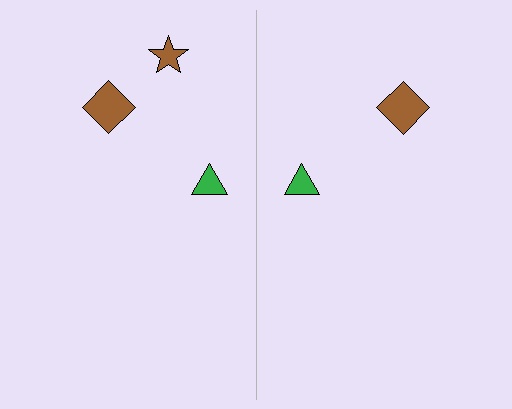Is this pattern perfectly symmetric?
No, the pattern is not perfectly symmetric. A brown star is missing from the right side.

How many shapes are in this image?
There are 5 shapes in this image.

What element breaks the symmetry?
A brown star is missing from the right side.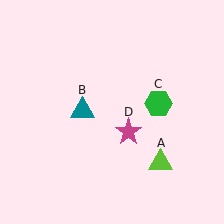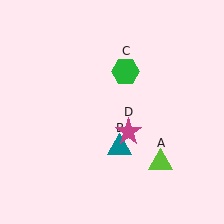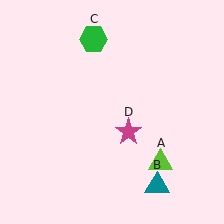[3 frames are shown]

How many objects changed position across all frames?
2 objects changed position: teal triangle (object B), green hexagon (object C).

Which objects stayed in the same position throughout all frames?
Lime triangle (object A) and magenta star (object D) remained stationary.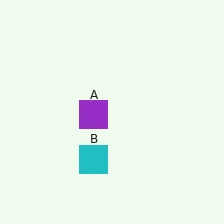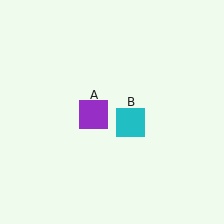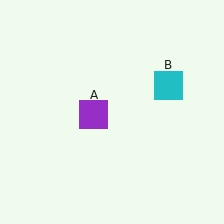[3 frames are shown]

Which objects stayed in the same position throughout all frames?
Purple square (object A) remained stationary.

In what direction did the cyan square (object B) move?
The cyan square (object B) moved up and to the right.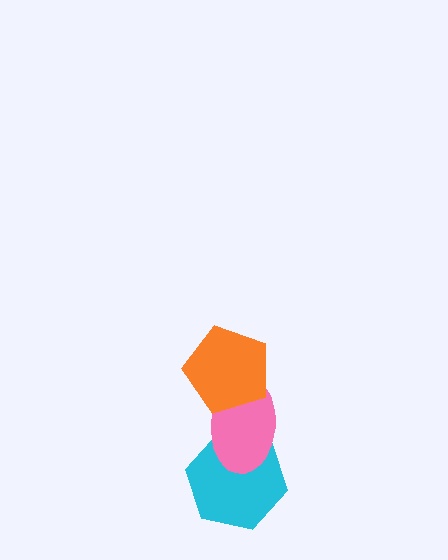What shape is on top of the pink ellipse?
The orange pentagon is on top of the pink ellipse.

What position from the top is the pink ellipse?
The pink ellipse is 2nd from the top.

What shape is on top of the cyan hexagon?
The pink ellipse is on top of the cyan hexagon.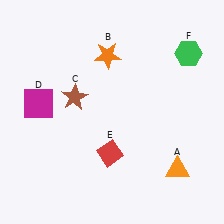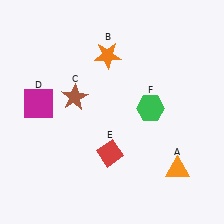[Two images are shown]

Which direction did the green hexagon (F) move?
The green hexagon (F) moved down.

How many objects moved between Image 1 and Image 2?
1 object moved between the two images.